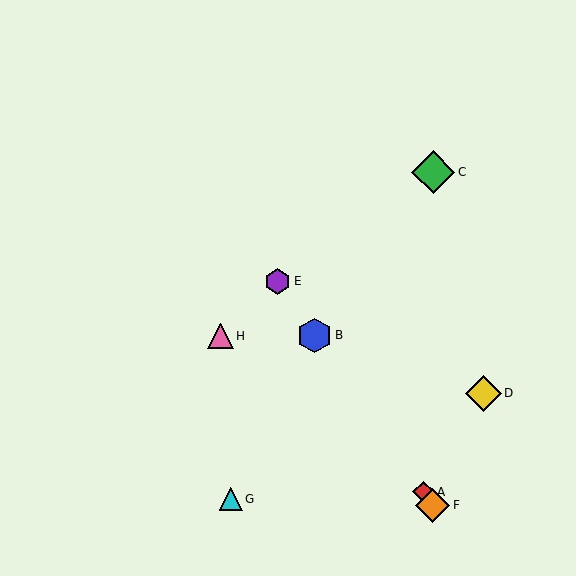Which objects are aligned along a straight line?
Objects A, B, E, F are aligned along a straight line.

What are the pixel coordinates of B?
Object B is at (315, 335).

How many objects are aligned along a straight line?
4 objects (A, B, E, F) are aligned along a straight line.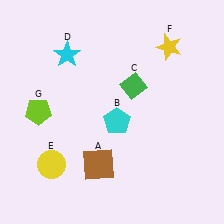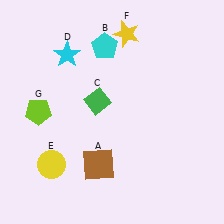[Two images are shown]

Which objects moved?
The objects that moved are: the cyan pentagon (B), the green diamond (C), the yellow star (F).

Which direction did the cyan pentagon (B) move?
The cyan pentagon (B) moved up.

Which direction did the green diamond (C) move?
The green diamond (C) moved left.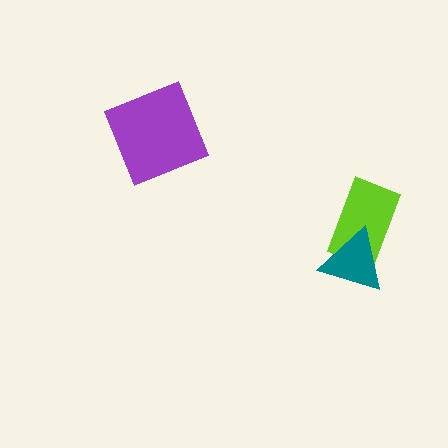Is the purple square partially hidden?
No, no other shape covers it.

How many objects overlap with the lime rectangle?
1 object overlaps with the lime rectangle.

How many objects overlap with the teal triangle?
1 object overlaps with the teal triangle.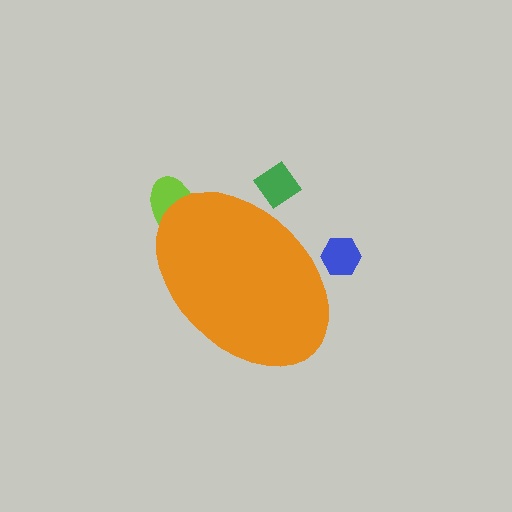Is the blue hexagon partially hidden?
Yes, the blue hexagon is partially hidden behind the orange ellipse.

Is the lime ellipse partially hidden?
Yes, the lime ellipse is partially hidden behind the orange ellipse.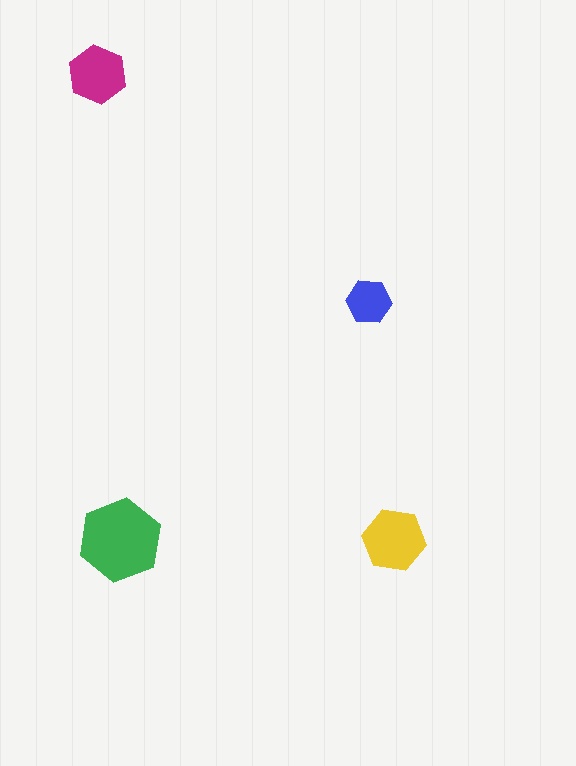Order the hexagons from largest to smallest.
the green one, the yellow one, the magenta one, the blue one.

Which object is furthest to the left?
The magenta hexagon is leftmost.